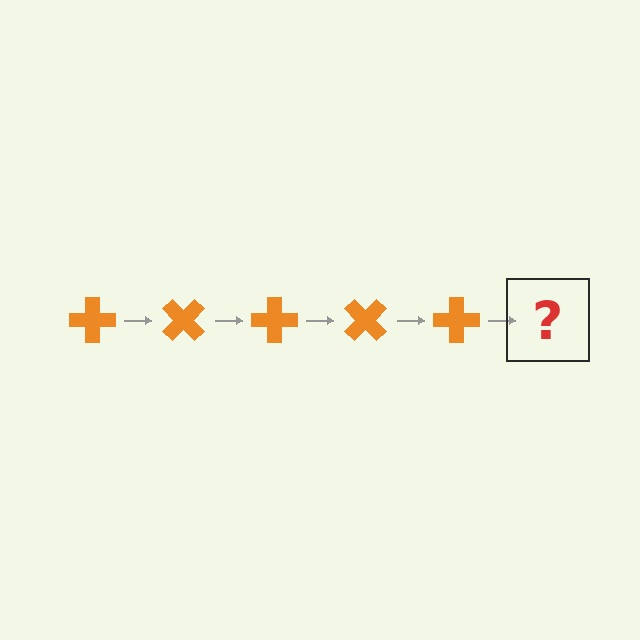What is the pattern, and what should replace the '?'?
The pattern is that the cross rotates 45 degrees each step. The '?' should be an orange cross rotated 225 degrees.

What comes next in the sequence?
The next element should be an orange cross rotated 225 degrees.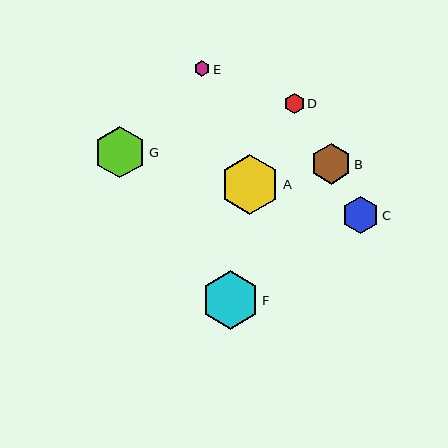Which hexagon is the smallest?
Hexagon E is the smallest with a size of approximately 16 pixels.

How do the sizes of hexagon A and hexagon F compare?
Hexagon A and hexagon F are approximately the same size.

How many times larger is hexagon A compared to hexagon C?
Hexagon A is approximately 1.6 times the size of hexagon C.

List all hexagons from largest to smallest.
From largest to smallest: A, F, G, B, C, D, E.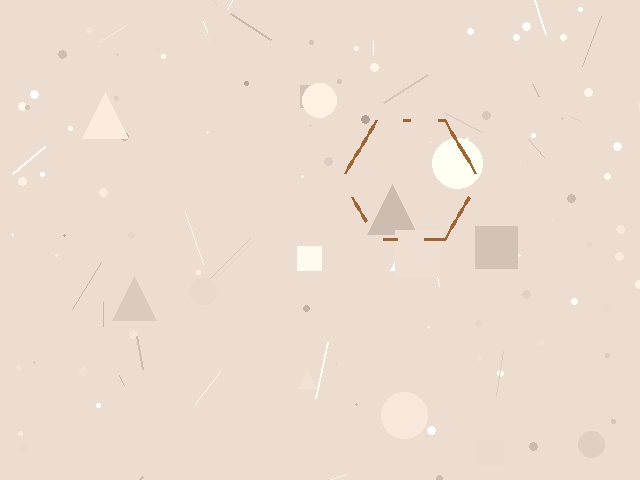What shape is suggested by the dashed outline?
The dashed outline suggests a hexagon.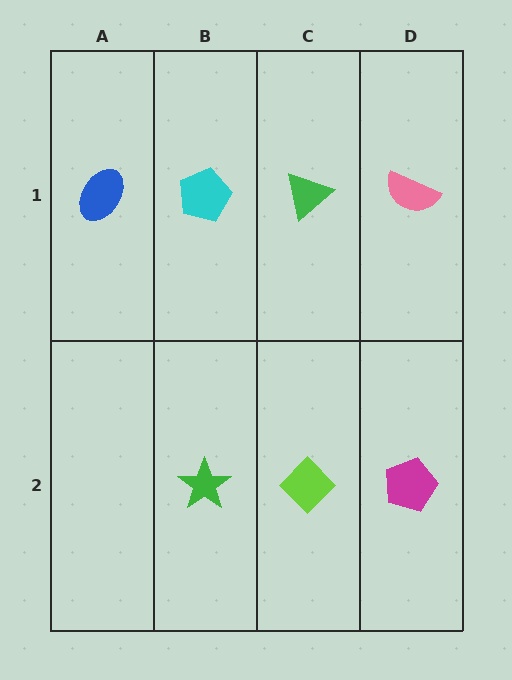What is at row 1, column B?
A cyan pentagon.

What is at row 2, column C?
A lime diamond.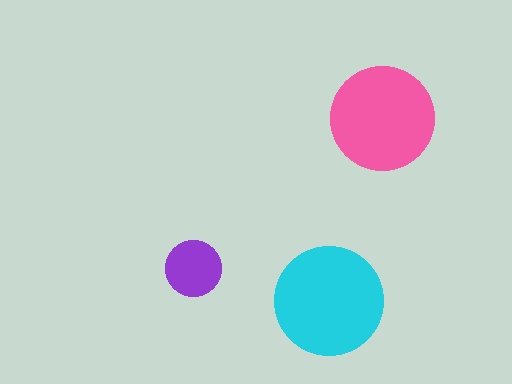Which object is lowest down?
The cyan circle is bottommost.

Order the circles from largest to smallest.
the cyan one, the pink one, the purple one.